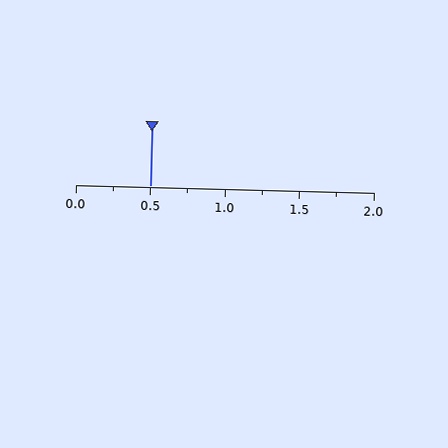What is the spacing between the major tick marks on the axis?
The major ticks are spaced 0.5 apart.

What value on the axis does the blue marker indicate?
The marker indicates approximately 0.5.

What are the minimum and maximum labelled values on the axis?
The axis runs from 0.0 to 2.0.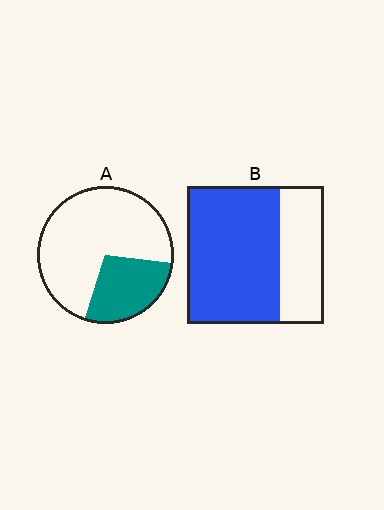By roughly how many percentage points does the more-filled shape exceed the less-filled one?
By roughly 40 percentage points (B over A).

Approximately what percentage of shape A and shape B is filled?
A is approximately 30% and B is approximately 70%.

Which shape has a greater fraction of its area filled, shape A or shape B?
Shape B.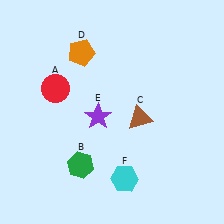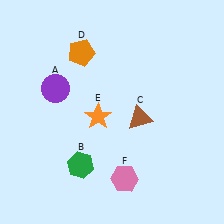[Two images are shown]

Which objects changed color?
A changed from red to purple. E changed from purple to orange. F changed from cyan to pink.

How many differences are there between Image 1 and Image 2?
There are 3 differences between the two images.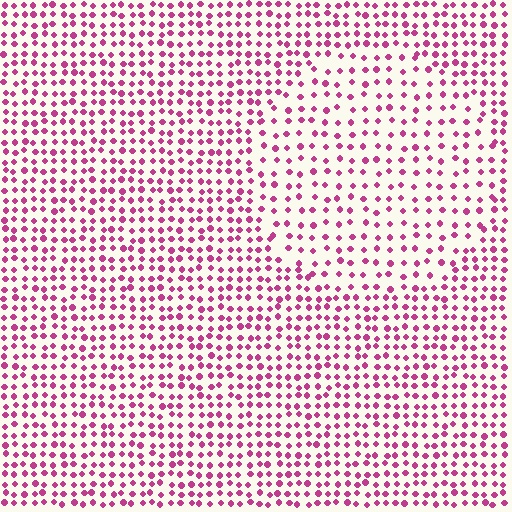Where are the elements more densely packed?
The elements are more densely packed outside the circle boundary.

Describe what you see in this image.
The image contains small magenta elements arranged at two different densities. A circle-shaped region is visible where the elements are less densely packed than the surrounding area.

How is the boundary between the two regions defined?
The boundary is defined by a change in element density (approximately 1.7x ratio). All elements are the same color, size, and shape.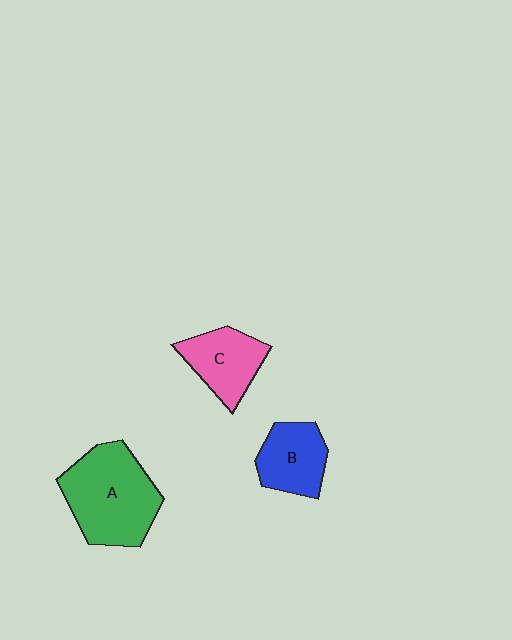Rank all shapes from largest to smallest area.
From largest to smallest: A (green), C (pink), B (blue).